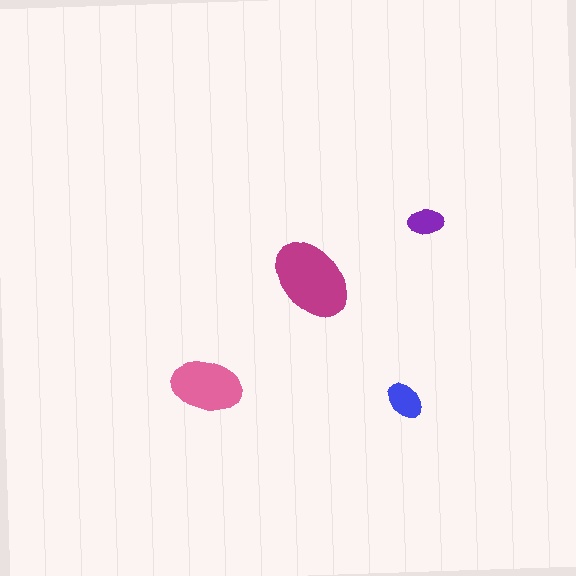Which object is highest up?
The purple ellipse is topmost.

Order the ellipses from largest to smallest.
the magenta one, the pink one, the blue one, the purple one.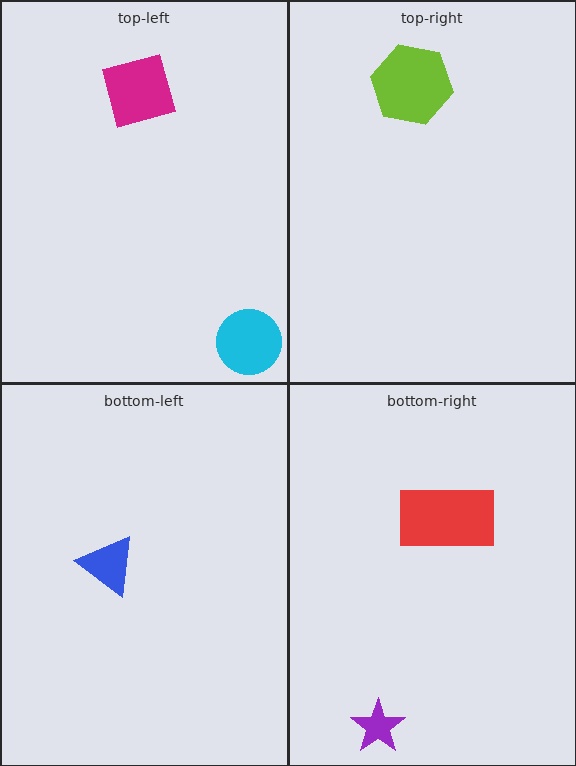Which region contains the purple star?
The bottom-right region.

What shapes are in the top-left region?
The cyan circle, the magenta square.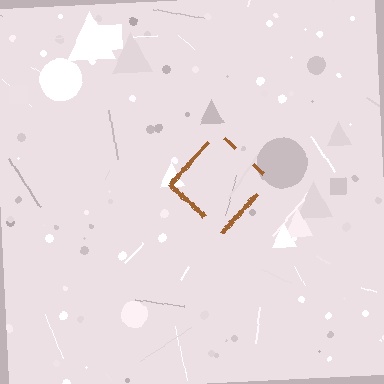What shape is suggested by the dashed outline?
The dashed outline suggests a diamond.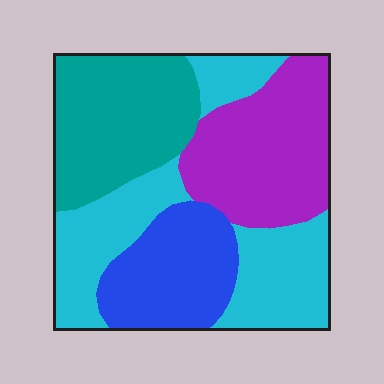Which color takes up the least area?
Blue, at roughly 20%.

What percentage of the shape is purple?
Purple covers roughly 25% of the shape.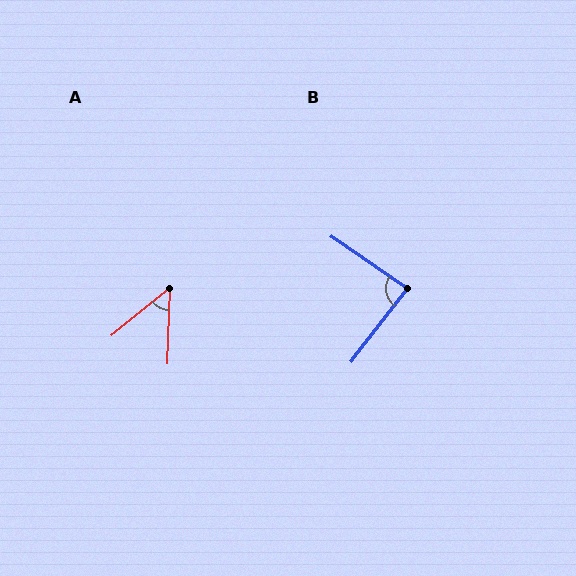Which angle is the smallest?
A, at approximately 49 degrees.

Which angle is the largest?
B, at approximately 87 degrees.